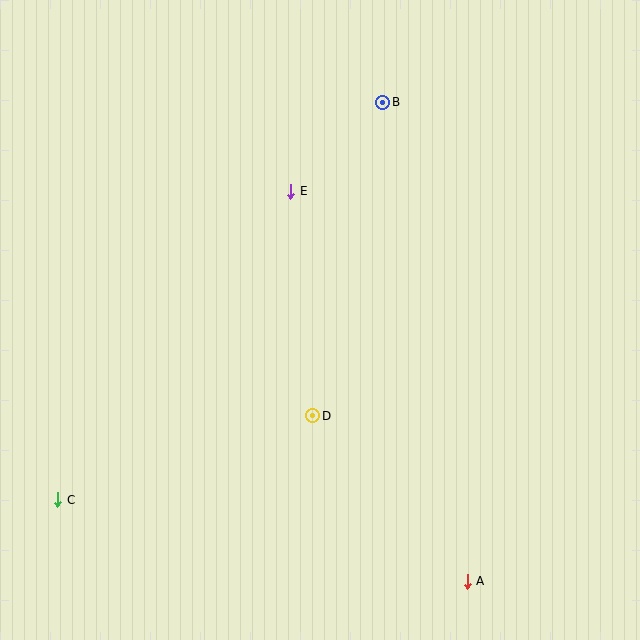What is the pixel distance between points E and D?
The distance between E and D is 225 pixels.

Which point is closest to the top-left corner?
Point E is closest to the top-left corner.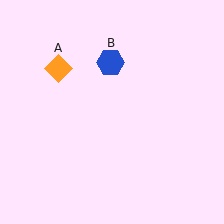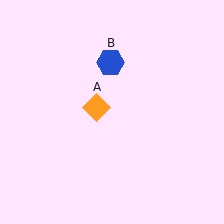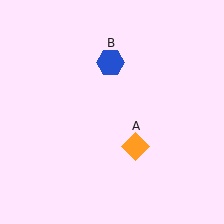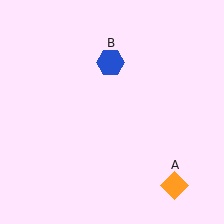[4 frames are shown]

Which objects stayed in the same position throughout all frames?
Blue hexagon (object B) remained stationary.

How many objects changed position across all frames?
1 object changed position: orange diamond (object A).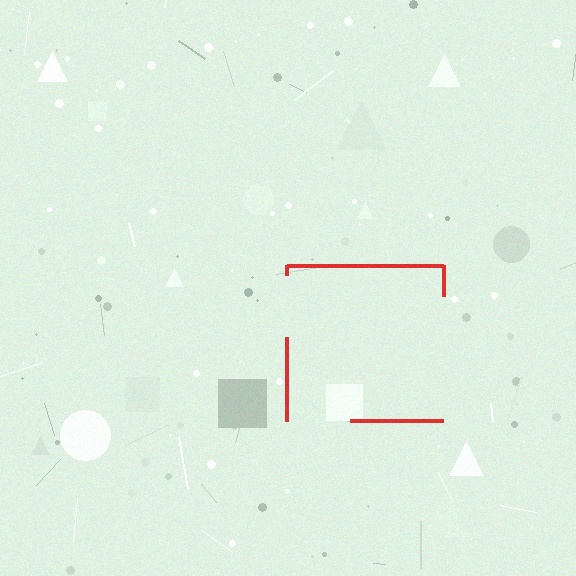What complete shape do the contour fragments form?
The contour fragments form a square.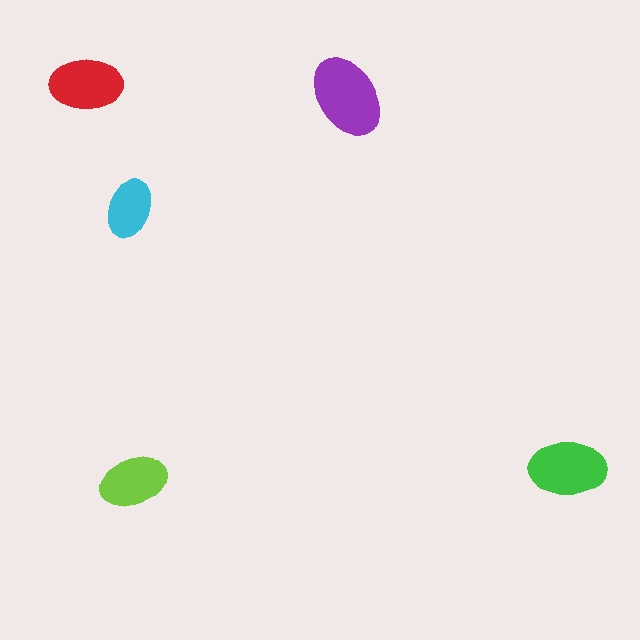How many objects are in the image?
There are 5 objects in the image.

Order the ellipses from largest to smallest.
the purple one, the green one, the red one, the lime one, the cyan one.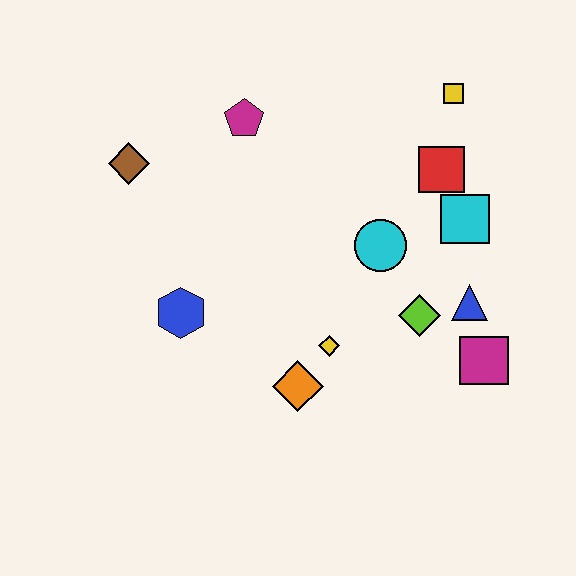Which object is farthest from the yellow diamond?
The yellow square is farthest from the yellow diamond.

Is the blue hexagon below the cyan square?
Yes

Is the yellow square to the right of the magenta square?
No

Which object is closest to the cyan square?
The red square is closest to the cyan square.